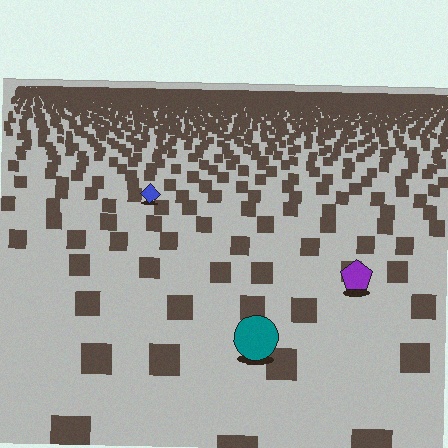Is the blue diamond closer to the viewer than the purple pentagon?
No. The purple pentagon is closer — you can tell from the texture gradient: the ground texture is coarser near it.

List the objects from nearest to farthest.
From nearest to farthest: the teal circle, the purple pentagon, the blue diamond.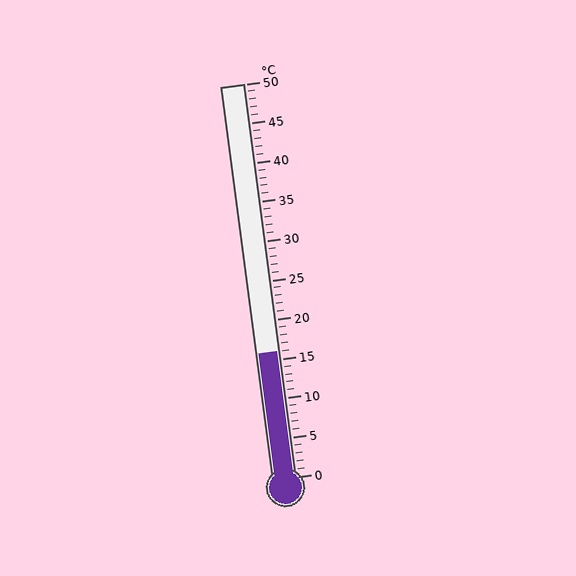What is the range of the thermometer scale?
The thermometer scale ranges from 0°C to 50°C.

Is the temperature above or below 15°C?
The temperature is above 15°C.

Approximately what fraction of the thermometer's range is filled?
The thermometer is filled to approximately 30% of its range.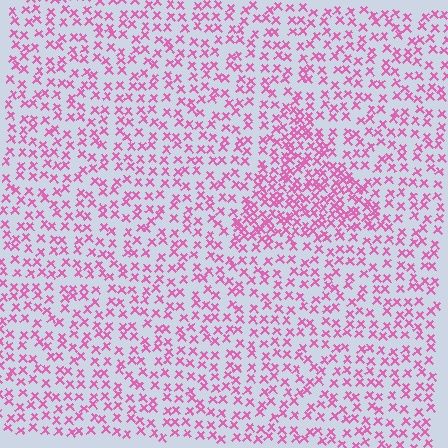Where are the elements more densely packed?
The elements are more densely packed inside the triangle boundary.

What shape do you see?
I see a triangle.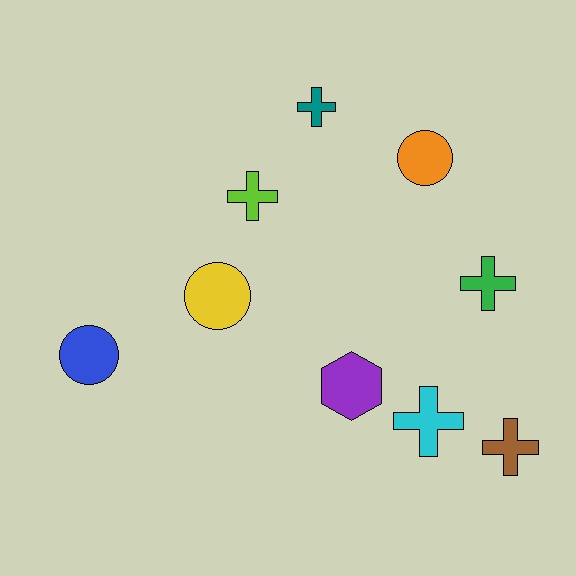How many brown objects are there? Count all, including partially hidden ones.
There is 1 brown object.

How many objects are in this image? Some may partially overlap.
There are 9 objects.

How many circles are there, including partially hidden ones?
There are 3 circles.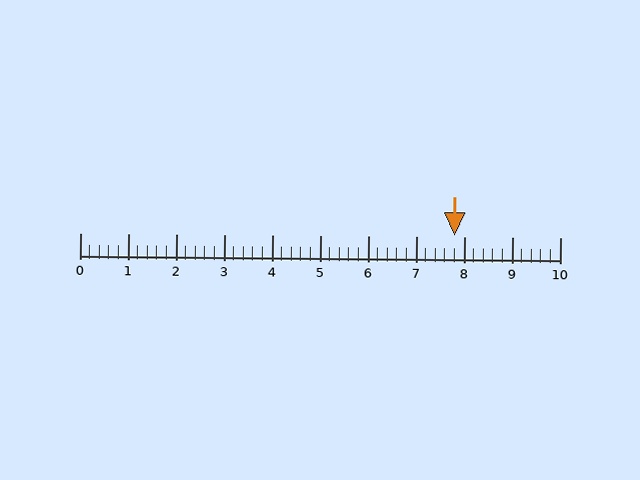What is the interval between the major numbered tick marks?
The major tick marks are spaced 1 units apart.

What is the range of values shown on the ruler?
The ruler shows values from 0 to 10.